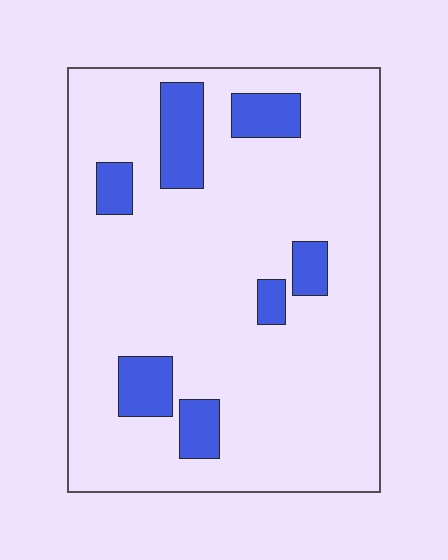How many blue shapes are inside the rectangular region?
7.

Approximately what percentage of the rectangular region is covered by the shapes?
Approximately 15%.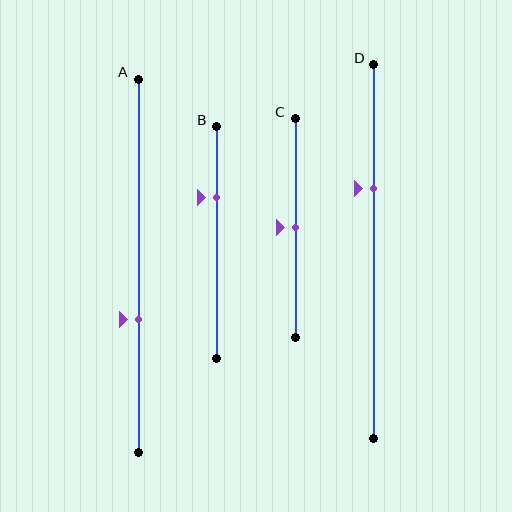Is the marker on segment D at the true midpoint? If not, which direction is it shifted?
No, the marker on segment D is shifted upward by about 17% of the segment length.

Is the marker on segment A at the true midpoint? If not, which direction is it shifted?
No, the marker on segment A is shifted downward by about 15% of the segment length.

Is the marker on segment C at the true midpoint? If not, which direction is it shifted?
Yes, the marker on segment C is at the true midpoint.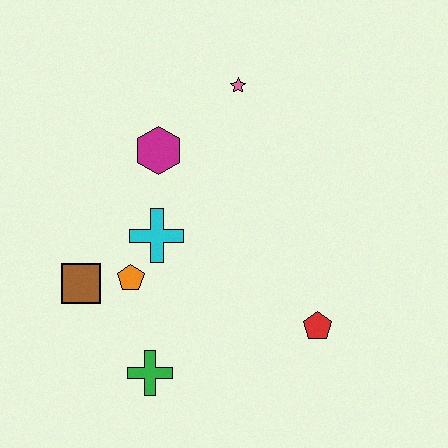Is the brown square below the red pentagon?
No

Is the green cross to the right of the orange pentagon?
Yes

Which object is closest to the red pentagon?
The green cross is closest to the red pentagon.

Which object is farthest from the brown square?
The pink star is farthest from the brown square.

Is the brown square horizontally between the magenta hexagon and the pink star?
No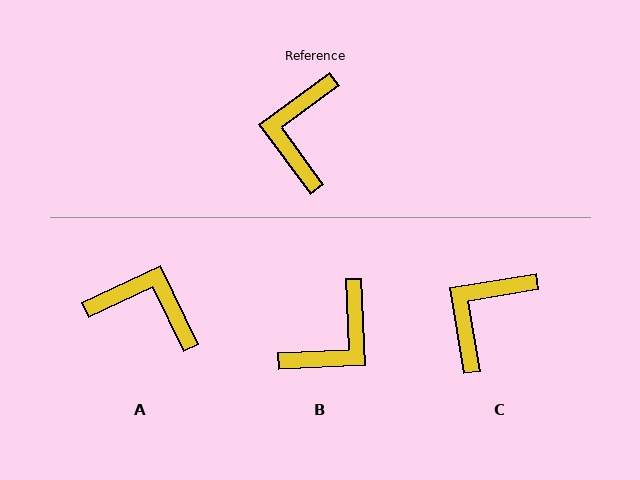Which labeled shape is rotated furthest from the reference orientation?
B, about 146 degrees away.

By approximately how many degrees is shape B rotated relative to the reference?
Approximately 146 degrees counter-clockwise.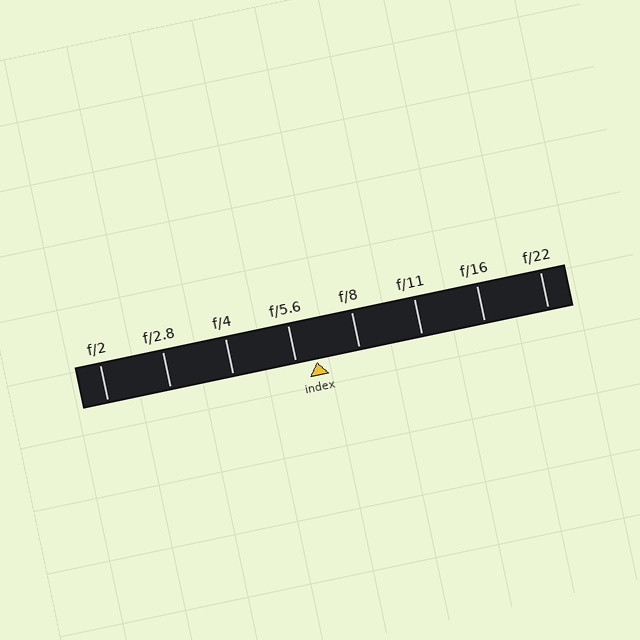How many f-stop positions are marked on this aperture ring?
There are 8 f-stop positions marked.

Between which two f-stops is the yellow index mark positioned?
The index mark is between f/5.6 and f/8.